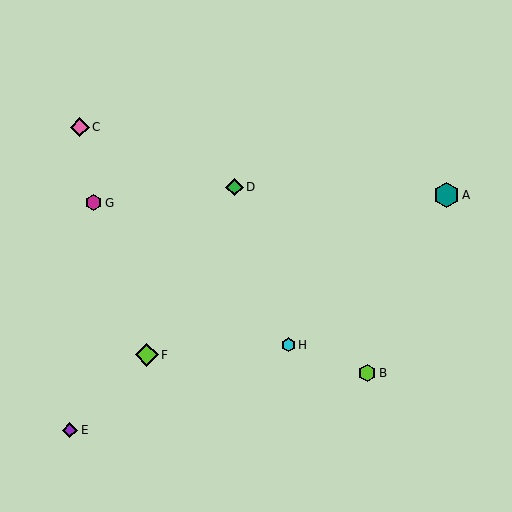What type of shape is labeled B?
Shape B is a lime hexagon.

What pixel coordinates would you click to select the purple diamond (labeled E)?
Click at (70, 430) to select the purple diamond E.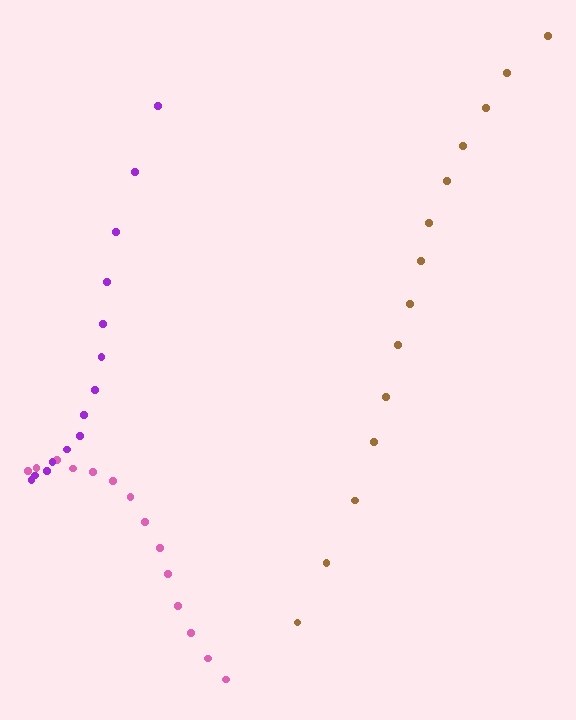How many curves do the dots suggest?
There are 3 distinct paths.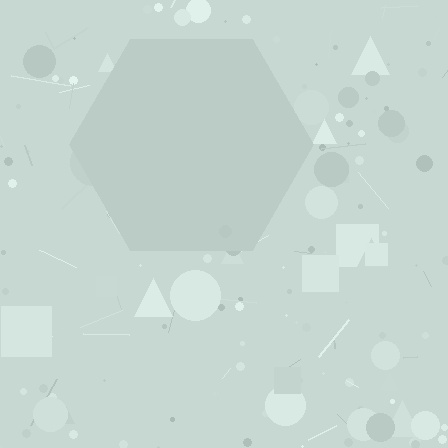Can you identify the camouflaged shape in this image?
The camouflaged shape is a hexagon.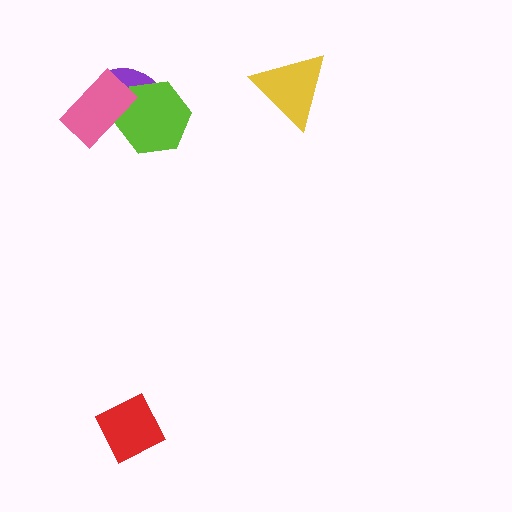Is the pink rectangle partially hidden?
No, no other shape covers it.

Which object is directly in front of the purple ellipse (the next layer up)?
The lime hexagon is directly in front of the purple ellipse.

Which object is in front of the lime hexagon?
The pink rectangle is in front of the lime hexagon.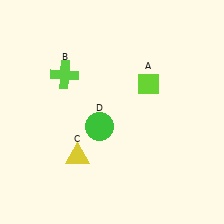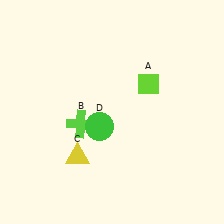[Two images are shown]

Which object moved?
The lime cross (B) moved down.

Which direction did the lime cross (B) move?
The lime cross (B) moved down.